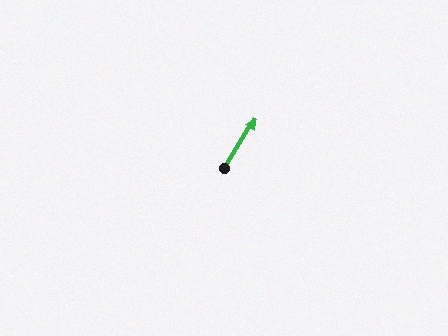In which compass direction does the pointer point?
Northeast.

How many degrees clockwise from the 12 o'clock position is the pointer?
Approximately 32 degrees.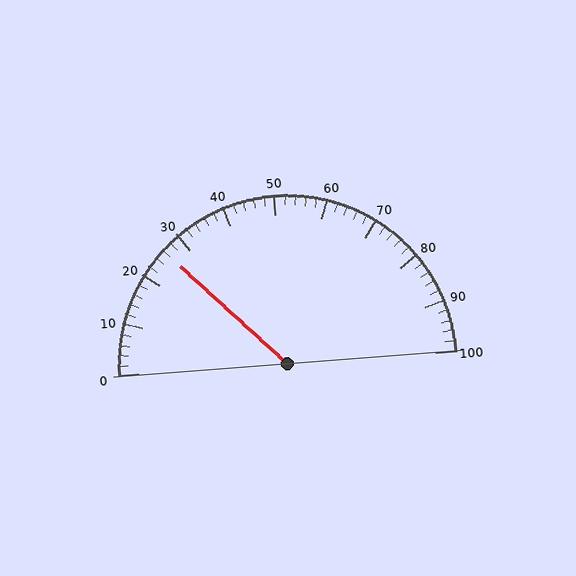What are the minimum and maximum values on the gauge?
The gauge ranges from 0 to 100.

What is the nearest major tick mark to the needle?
The nearest major tick mark is 30.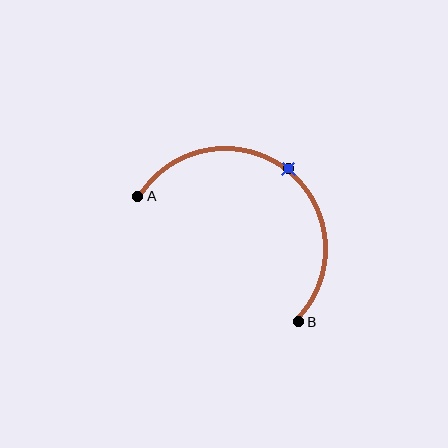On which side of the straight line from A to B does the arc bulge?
The arc bulges above and to the right of the straight line connecting A and B.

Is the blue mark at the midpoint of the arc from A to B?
Yes. The blue mark lies on the arc at equal arc-length from both A and B — it is the arc midpoint.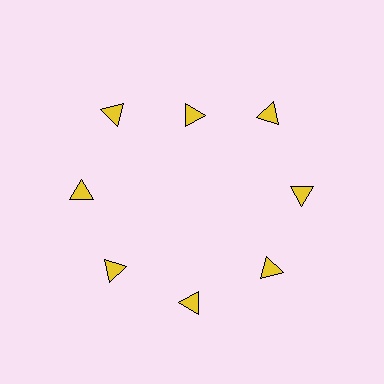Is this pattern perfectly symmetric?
No. The 8 yellow triangles are arranged in a ring, but one element near the 12 o'clock position is pulled inward toward the center, breaking the 8-fold rotational symmetry.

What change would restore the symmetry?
The symmetry would be restored by moving it outward, back onto the ring so that all 8 triangles sit at equal angles and equal distance from the center.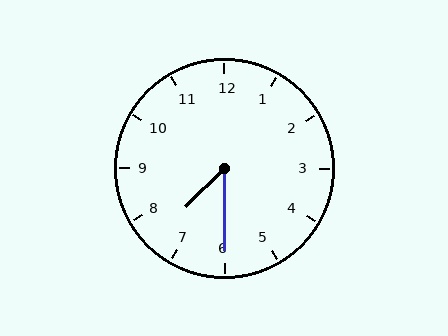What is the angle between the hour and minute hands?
Approximately 45 degrees.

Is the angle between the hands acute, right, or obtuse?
It is acute.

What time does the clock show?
7:30.